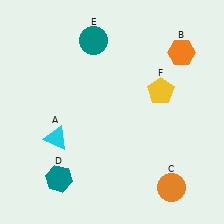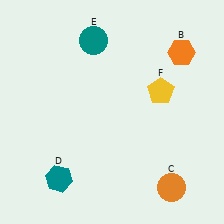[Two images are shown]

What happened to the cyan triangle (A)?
The cyan triangle (A) was removed in Image 2. It was in the bottom-left area of Image 1.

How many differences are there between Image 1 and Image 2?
There is 1 difference between the two images.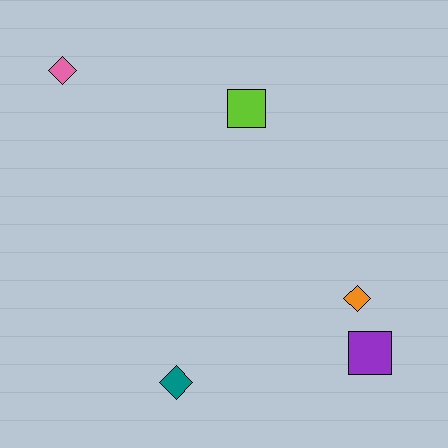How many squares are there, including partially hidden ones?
There are 2 squares.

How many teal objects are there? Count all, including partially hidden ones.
There is 1 teal object.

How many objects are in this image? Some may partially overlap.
There are 5 objects.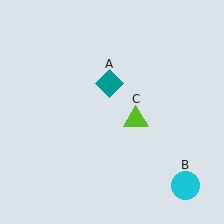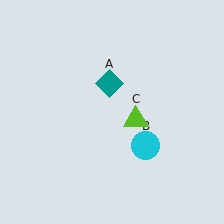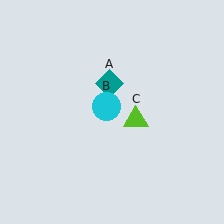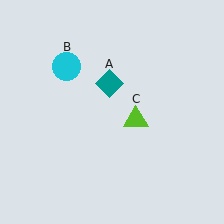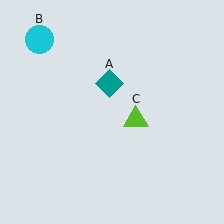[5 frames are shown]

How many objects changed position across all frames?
1 object changed position: cyan circle (object B).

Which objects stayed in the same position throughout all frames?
Teal diamond (object A) and lime triangle (object C) remained stationary.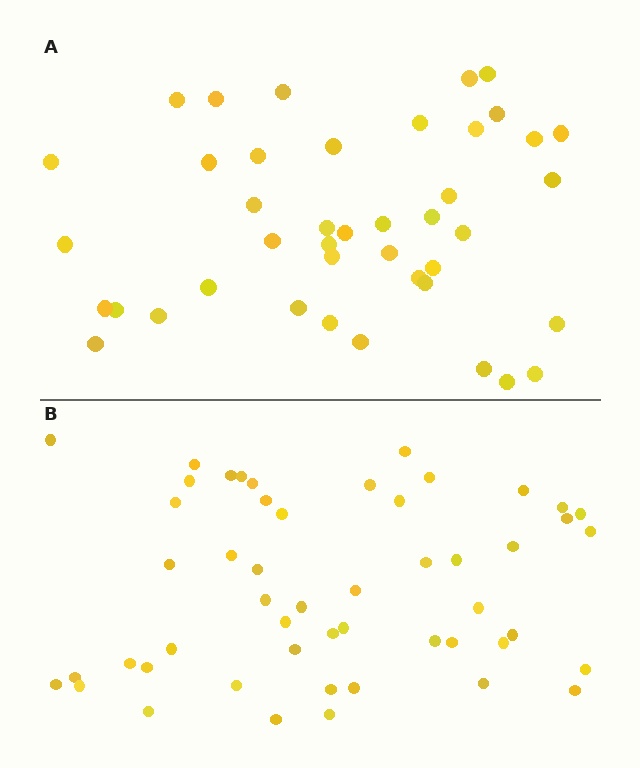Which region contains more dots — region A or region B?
Region B (the bottom region) has more dots.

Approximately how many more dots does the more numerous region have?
Region B has roughly 8 or so more dots than region A.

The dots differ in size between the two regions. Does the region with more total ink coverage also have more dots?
No. Region A has more total ink coverage because its dots are larger, but region B actually contains more individual dots. Total area can be misleading — the number of items is what matters here.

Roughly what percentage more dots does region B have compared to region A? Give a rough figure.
About 20% more.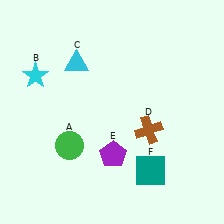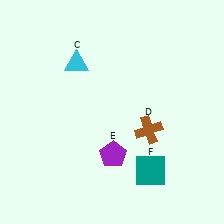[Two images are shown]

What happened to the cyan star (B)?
The cyan star (B) was removed in Image 2. It was in the top-left area of Image 1.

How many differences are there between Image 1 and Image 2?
There are 2 differences between the two images.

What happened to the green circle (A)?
The green circle (A) was removed in Image 2. It was in the bottom-left area of Image 1.